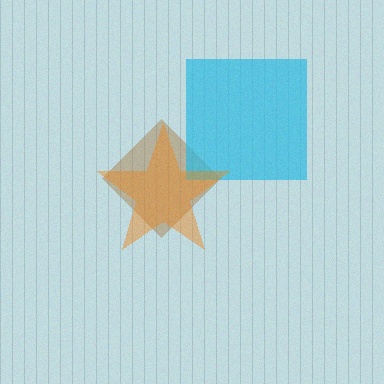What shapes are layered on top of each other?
The layered shapes are: a brown diamond, a cyan square, an orange star.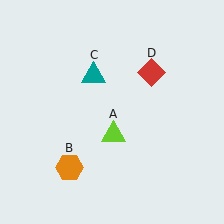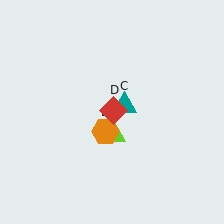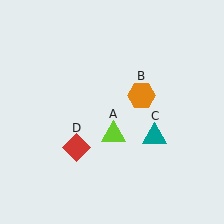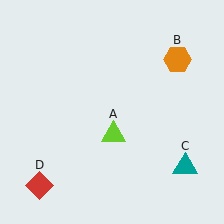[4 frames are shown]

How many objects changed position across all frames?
3 objects changed position: orange hexagon (object B), teal triangle (object C), red diamond (object D).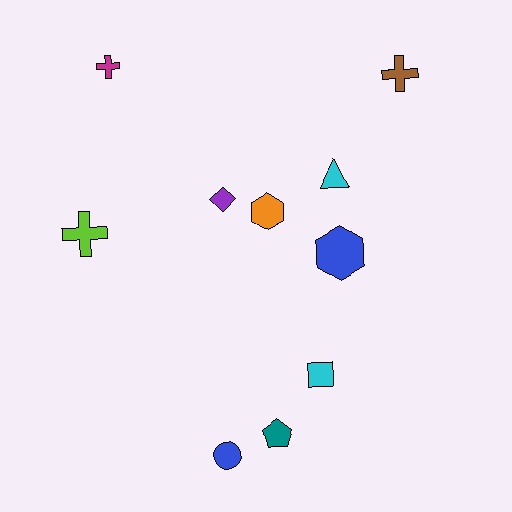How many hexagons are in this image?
There are 2 hexagons.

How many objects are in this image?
There are 10 objects.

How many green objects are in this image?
There are no green objects.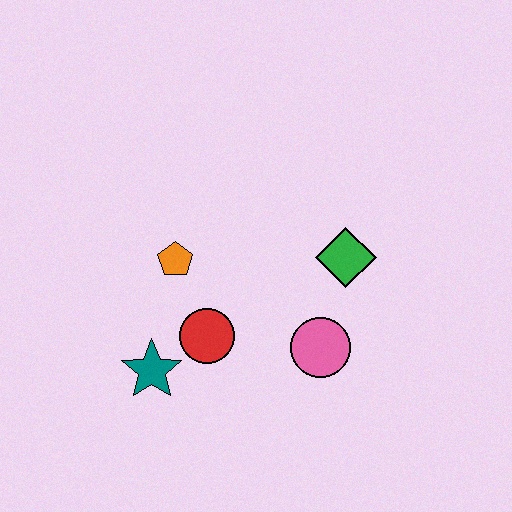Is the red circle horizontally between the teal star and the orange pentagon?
No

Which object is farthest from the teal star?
The green diamond is farthest from the teal star.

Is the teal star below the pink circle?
Yes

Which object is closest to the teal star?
The red circle is closest to the teal star.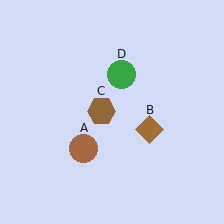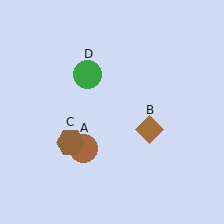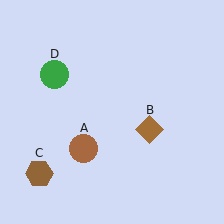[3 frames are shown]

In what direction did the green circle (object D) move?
The green circle (object D) moved left.